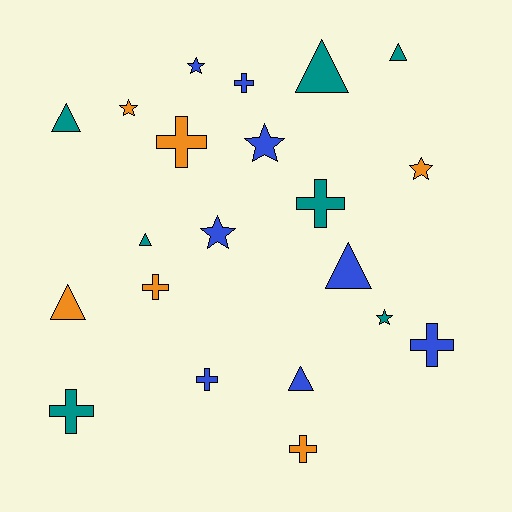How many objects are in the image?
There are 21 objects.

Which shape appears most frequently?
Cross, with 8 objects.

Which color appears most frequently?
Blue, with 8 objects.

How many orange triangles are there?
There is 1 orange triangle.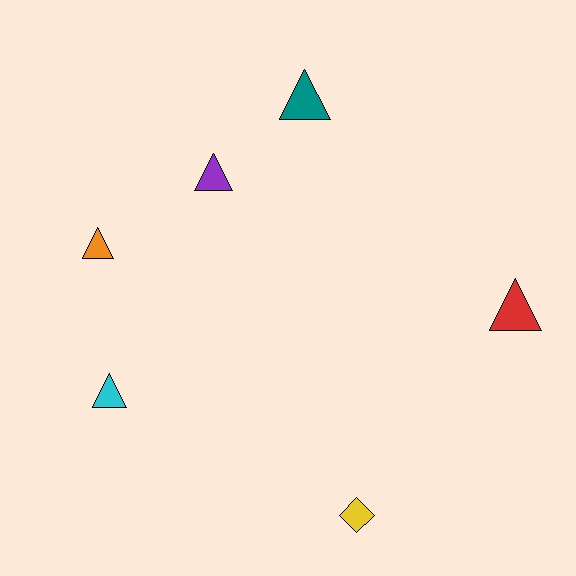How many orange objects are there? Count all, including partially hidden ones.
There is 1 orange object.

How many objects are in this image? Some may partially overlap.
There are 6 objects.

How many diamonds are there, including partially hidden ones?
There is 1 diamond.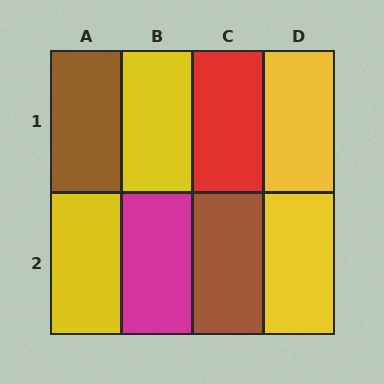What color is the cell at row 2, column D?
Yellow.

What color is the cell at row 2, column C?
Brown.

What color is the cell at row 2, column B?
Magenta.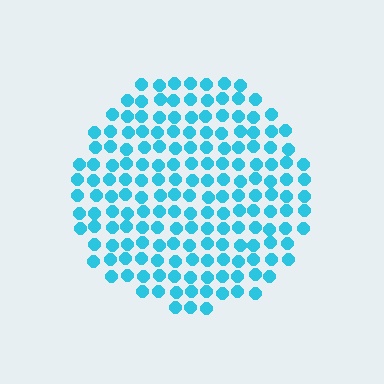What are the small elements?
The small elements are circles.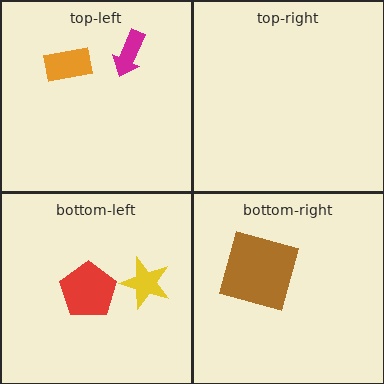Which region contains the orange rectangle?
The top-left region.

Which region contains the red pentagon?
The bottom-left region.